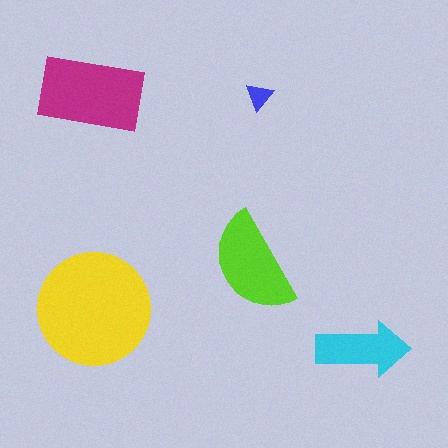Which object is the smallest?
The blue triangle.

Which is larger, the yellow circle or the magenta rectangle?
The yellow circle.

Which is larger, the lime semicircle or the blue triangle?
The lime semicircle.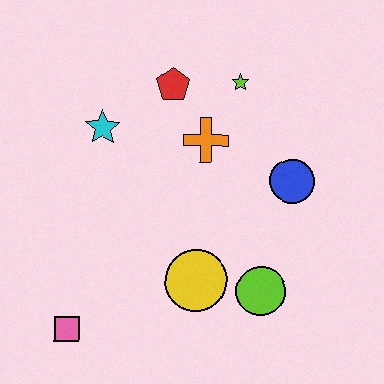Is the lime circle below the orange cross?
Yes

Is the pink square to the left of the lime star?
Yes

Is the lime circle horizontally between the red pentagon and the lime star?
No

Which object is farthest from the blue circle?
The pink square is farthest from the blue circle.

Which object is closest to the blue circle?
The orange cross is closest to the blue circle.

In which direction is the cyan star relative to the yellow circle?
The cyan star is above the yellow circle.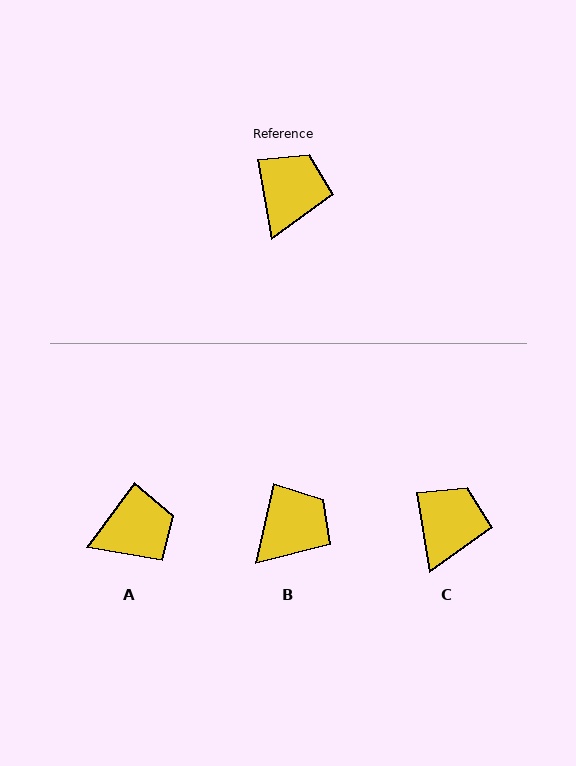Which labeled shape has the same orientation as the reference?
C.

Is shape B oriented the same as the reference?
No, it is off by about 23 degrees.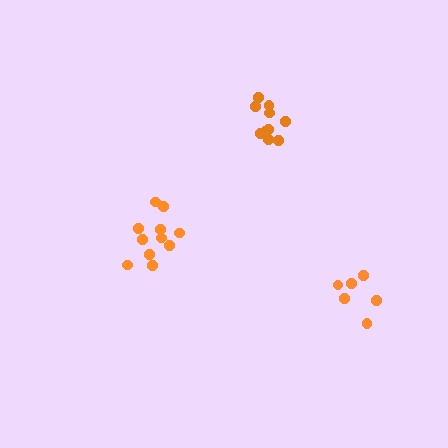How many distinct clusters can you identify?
There are 3 distinct clusters.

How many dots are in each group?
Group 1: 11 dots, Group 2: 10 dots, Group 3: 6 dots (27 total).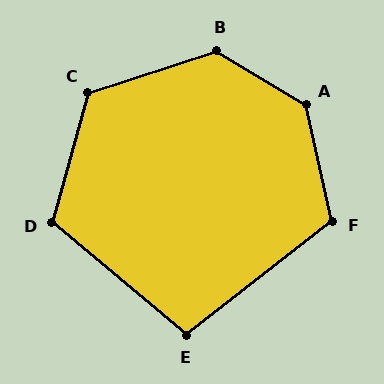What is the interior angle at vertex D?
Approximately 114 degrees (obtuse).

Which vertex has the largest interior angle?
A, at approximately 134 degrees.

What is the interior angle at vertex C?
Approximately 124 degrees (obtuse).